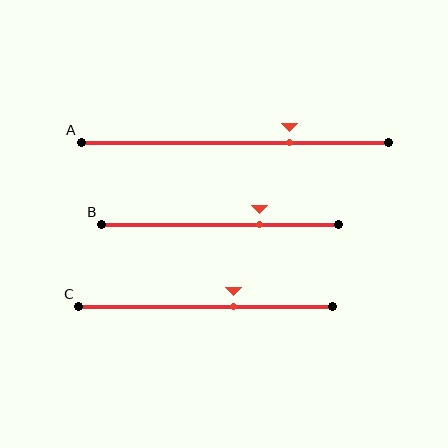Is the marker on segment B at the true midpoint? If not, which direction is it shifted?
No, the marker on segment B is shifted to the right by about 17% of the segment length.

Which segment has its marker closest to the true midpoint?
Segment C has its marker closest to the true midpoint.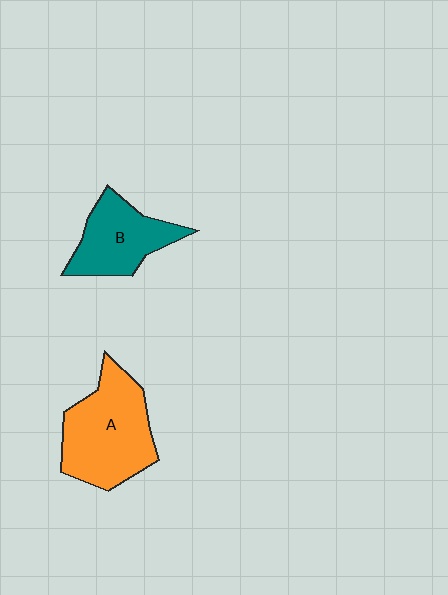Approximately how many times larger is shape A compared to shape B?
Approximately 1.5 times.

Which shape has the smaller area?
Shape B (teal).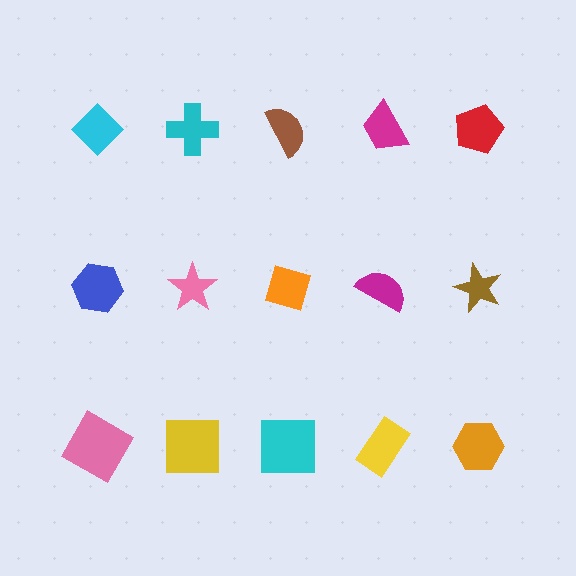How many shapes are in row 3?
5 shapes.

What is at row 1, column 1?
A cyan diamond.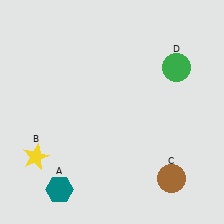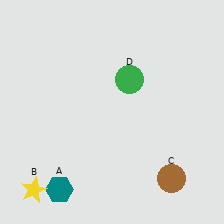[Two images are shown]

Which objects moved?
The objects that moved are: the yellow star (B), the green circle (D).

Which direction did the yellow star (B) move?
The yellow star (B) moved down.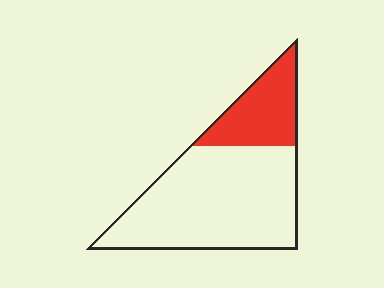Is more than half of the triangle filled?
No.